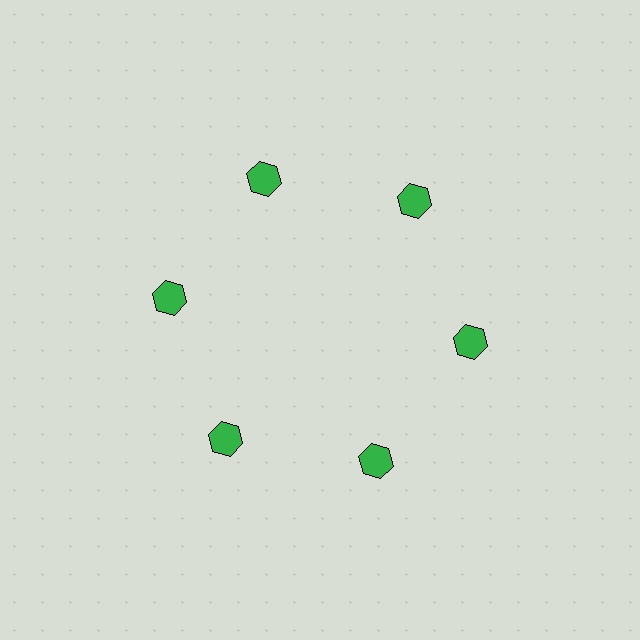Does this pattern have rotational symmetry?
Yes, this pattern has 6-fold rotational symmetry. It looks the same after rotating 60 degrees around the center.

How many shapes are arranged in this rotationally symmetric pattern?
There are 6 shapes, arranged in 6 groups of 1.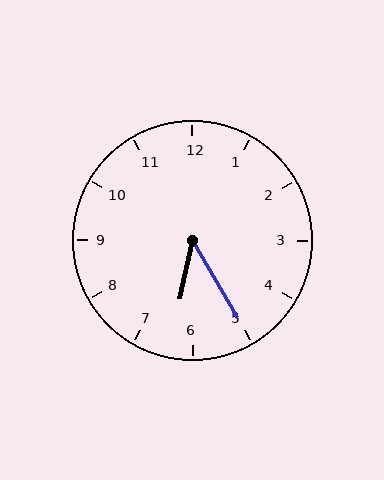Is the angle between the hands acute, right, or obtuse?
It is acute.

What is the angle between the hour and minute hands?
Approximately 42 degrees.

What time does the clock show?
6:25.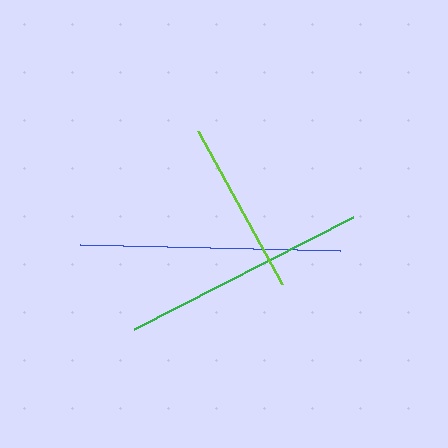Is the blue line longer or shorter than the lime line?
The blue line is longer than the lime line.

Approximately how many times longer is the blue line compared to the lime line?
The blue line is approximately 1.5 times the length of the lime line.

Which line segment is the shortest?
The lime line is the shortest at approximately 174 pixels.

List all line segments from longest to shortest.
From longest to shortest: blue, green, lime.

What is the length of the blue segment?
The blue segment is approximately 260 pixels long.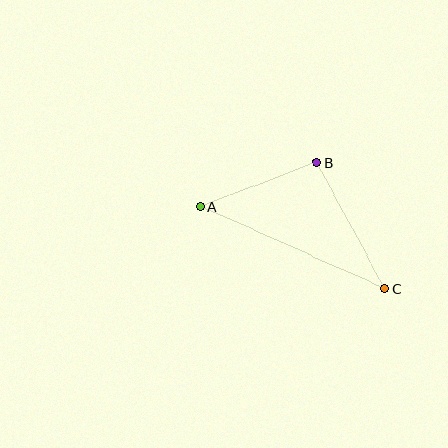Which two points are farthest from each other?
Points A and C are farthest from each other.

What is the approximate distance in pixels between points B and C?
The distance between B and C is approximately 143 pixels.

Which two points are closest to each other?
Points A and B are closest to each other.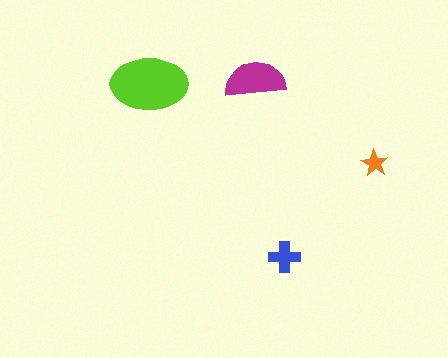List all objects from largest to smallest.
The lime ellipse, the magenta semicircle, the blue cross, the orange star.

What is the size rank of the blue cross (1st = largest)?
3rd.